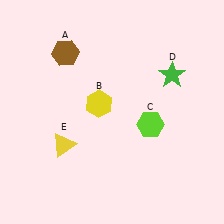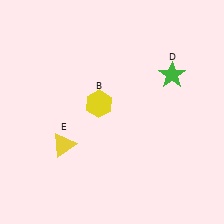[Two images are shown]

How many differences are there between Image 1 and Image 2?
There are 2 differences between the two images.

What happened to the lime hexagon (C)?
The lime hexagon (C) was removed in Image 2. It was in the bottom-right area of Image 1.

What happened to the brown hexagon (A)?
The brown hexagon (A) was removed in Image 2. It was in the top-left area of Image 1.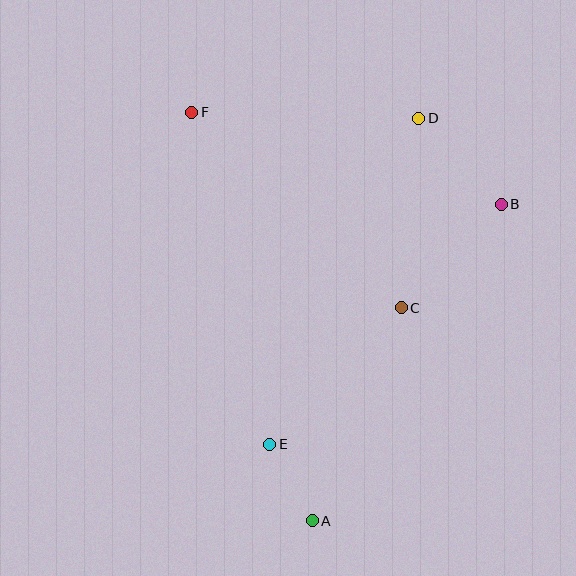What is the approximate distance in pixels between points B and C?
The distance between B and C is approximately 144 pixels.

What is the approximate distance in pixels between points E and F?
The distance between E and F is approximately 341 pixels.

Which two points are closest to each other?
Points A and E are closest to each other.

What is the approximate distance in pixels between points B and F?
The distance between B and F is approximately 323 pixels.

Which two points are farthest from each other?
Points A and F are farthest from each other.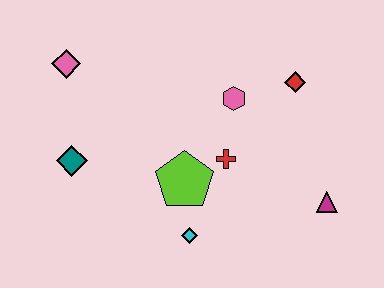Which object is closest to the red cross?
The lime pentagon is closest to the red cross.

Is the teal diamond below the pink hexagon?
Yes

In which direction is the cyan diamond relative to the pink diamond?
The cyan diamond is below the pink diamond.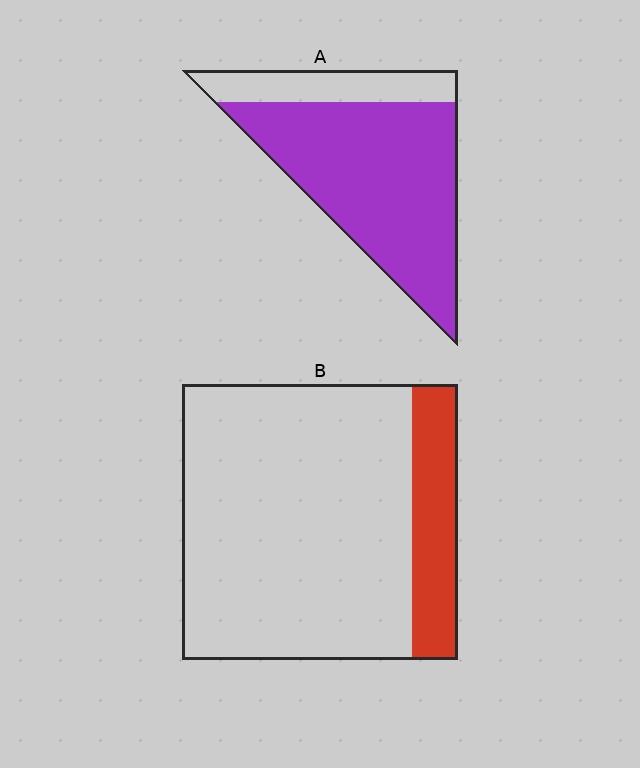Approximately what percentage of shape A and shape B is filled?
A is approximately 80% and B is approximately 15%.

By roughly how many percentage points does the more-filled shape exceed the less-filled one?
By roughly 60 percentage points (A over B).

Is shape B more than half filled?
No.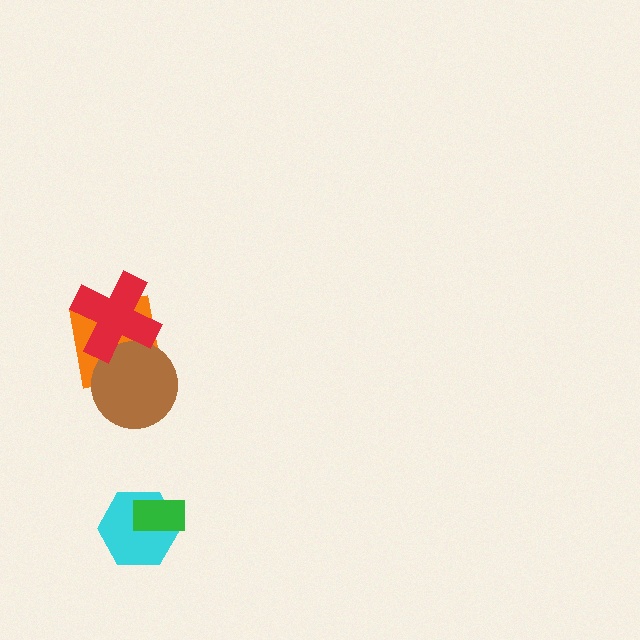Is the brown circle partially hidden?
Yes, it is partially covered by another shape.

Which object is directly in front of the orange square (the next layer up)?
The brown circle is directly in front of the orange square.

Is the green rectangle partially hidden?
No, no other shape covers it.